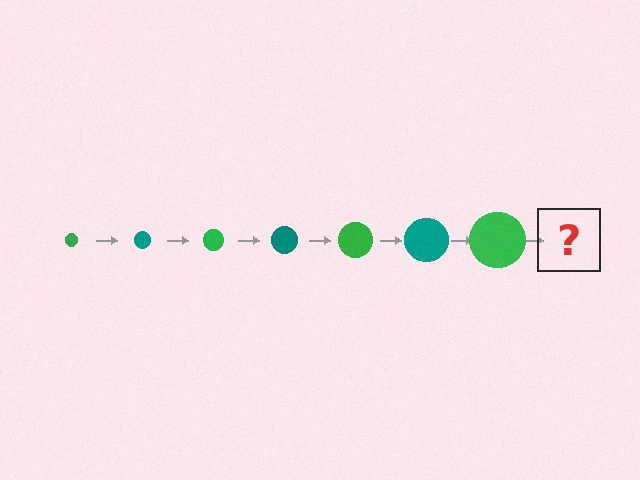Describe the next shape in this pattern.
It should be a teal circle, larger than the previous one.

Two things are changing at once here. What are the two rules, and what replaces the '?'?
The two rules are that the circle grows larger each step and the color cycles through green and teal. The '?' should be a teal circle, larger than the previous one.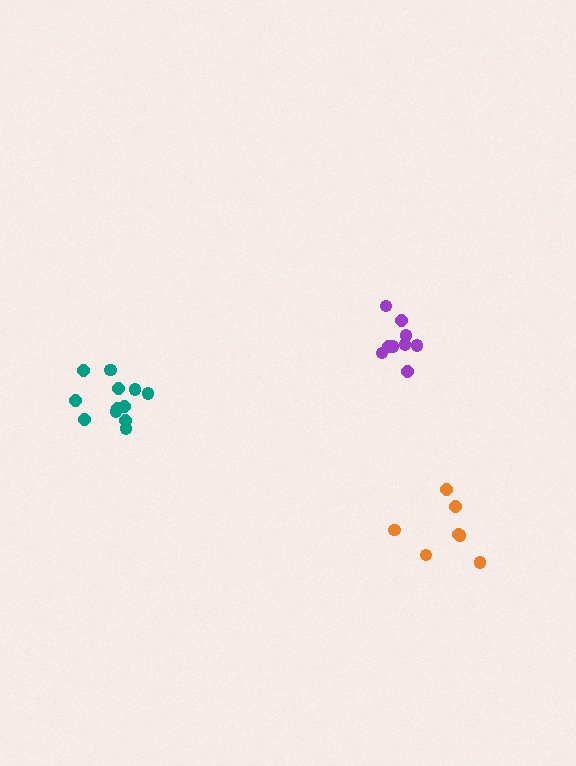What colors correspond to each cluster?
The clusters are colored: purple, teal, orange.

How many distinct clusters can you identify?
There are 3 distinct clusters.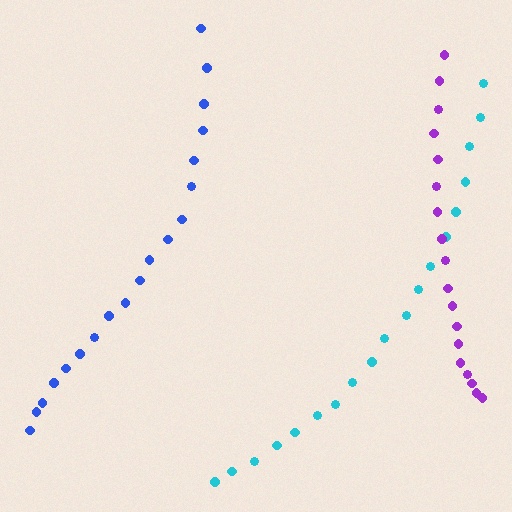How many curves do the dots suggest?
There are 3 distinct paths.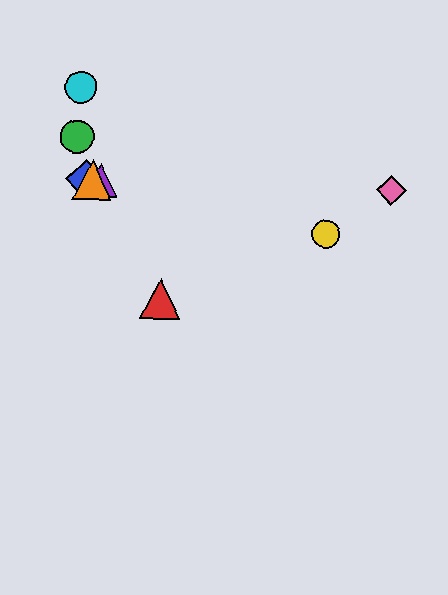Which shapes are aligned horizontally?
The blue diamond, the purple triangle, the orange triangle, the pink diamond are aligned horizontally.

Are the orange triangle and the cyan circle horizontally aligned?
No, the orange triangle is at y≈180 and the cyan circle is at y≈87.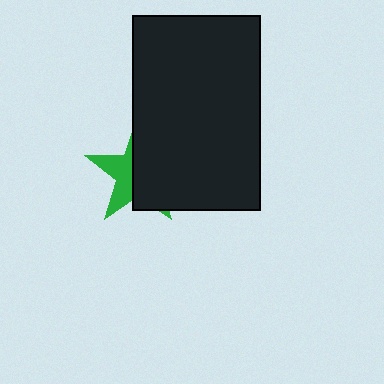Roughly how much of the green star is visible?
A small part of it is visible (roughly 39%).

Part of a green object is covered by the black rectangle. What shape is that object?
It is a star.